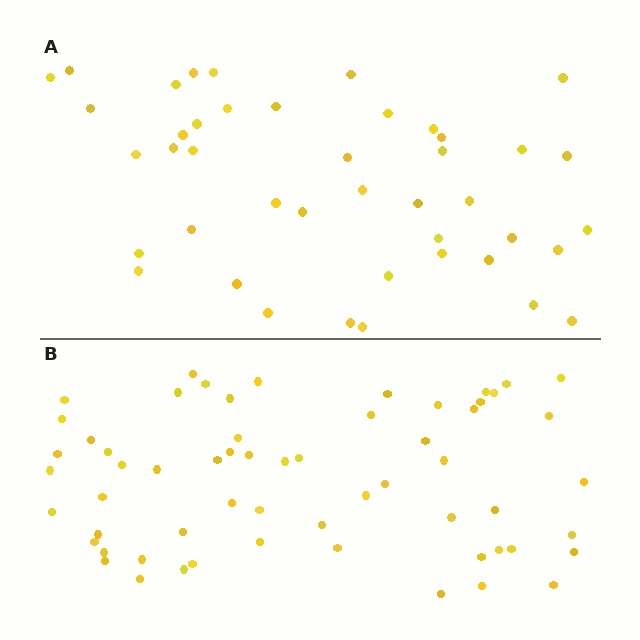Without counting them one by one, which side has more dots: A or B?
Region B (the bottom region) has more dots.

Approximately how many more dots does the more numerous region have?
Region B has approximately 15 more dots than region A.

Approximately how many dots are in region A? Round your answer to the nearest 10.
About 40 dots. (The exact count is 43, which rounds to 40.)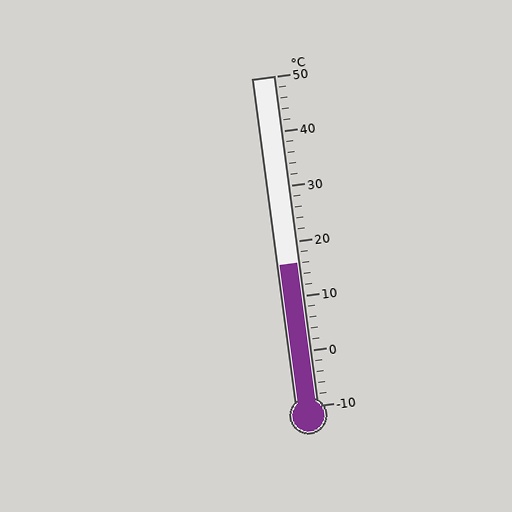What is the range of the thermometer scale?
The thermometer scale ranges from -10°C to 50°C.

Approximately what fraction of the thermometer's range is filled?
The thermometer is filled to approximately 45% of its range.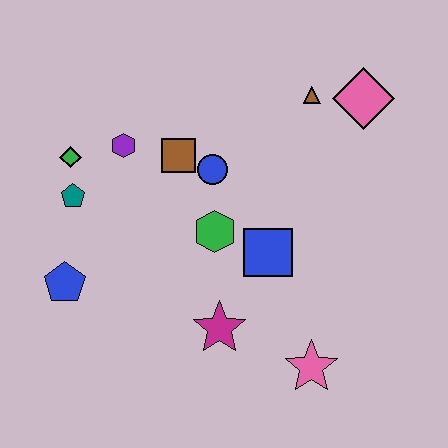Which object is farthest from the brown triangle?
The blue pentagon is farthest from the brown triangle.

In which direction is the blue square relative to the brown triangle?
The blue square is below the brown triangle.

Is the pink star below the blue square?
Yes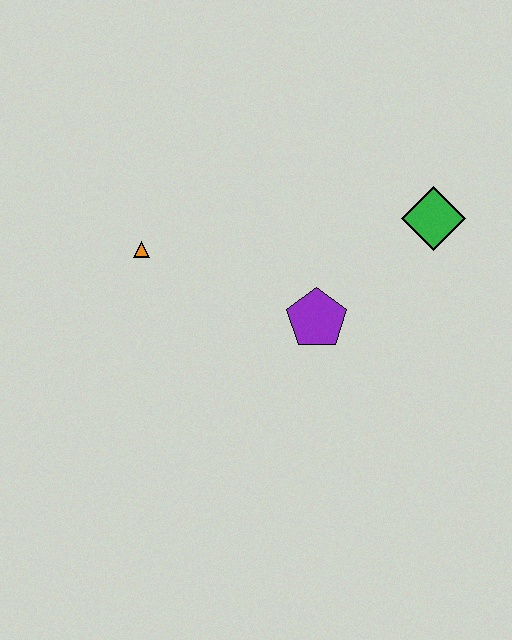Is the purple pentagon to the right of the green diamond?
No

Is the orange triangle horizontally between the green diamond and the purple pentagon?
No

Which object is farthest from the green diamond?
The orange triangle is farthest from the green diamond.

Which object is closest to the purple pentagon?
The green diamond is closest to the purple pentagon.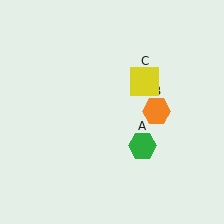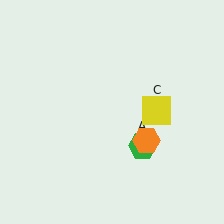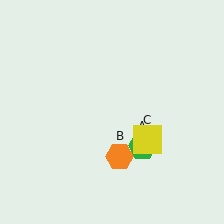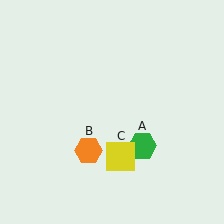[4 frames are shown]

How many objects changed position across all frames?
2 objects changed position: orange hexagon (object B), yellow square (object C).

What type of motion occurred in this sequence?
The orange hexagon (object B), yellow square (object C) rotated clockwise around the center of the scene.